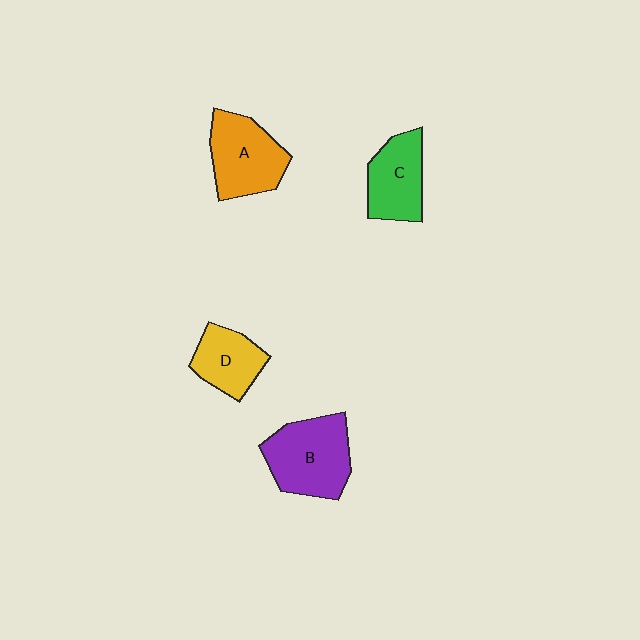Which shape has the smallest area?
Shape D (yellow).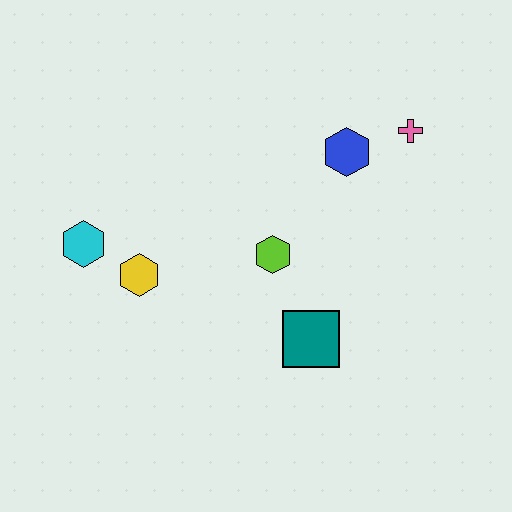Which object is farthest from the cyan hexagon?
The pink cross is farthest from the cyan hexagon.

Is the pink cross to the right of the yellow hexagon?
Yes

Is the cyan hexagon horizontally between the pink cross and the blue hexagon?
No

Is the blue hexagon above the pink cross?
No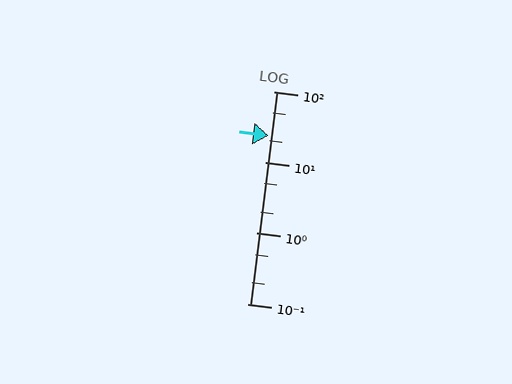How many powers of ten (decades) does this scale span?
The scale spans 3 decades, from 0.1 to 100.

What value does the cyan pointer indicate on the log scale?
The pointer indicates approximately 24.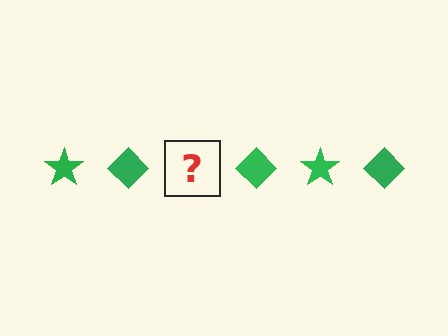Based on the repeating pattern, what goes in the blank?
The blank should be a green star.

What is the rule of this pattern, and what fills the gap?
The rule is that the pattern cycles through star, diamond shapes in green. The gap should be filled with a green star.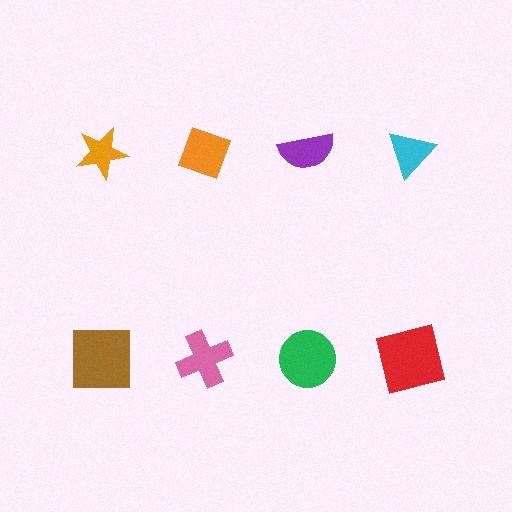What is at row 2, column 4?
A red square.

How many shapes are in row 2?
4 shapes.